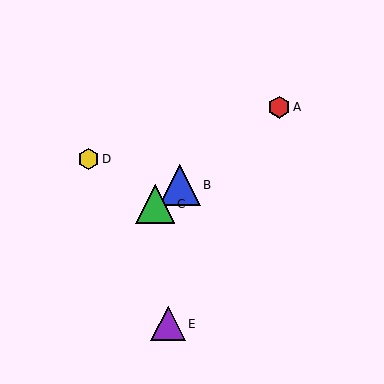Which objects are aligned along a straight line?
Objects A, B, C are aligned along a straight line.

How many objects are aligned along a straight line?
3 objects (A, B, C) are aligned along a straight line.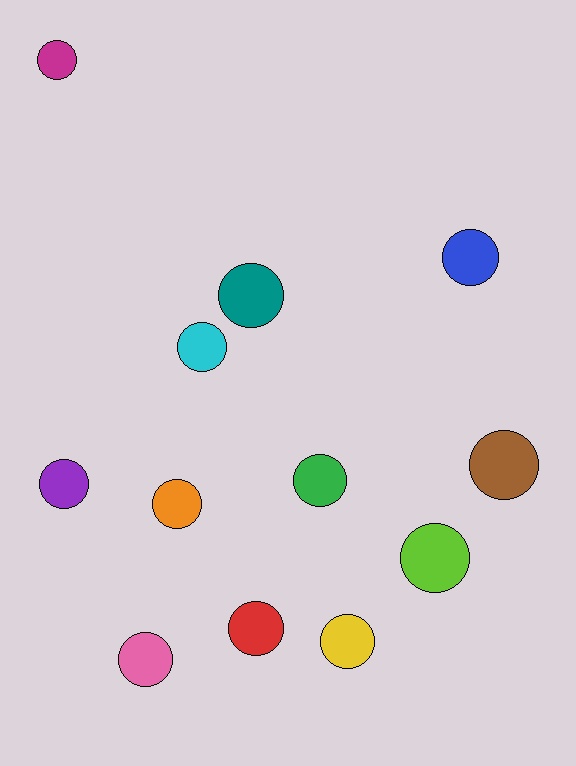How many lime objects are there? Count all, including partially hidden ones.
There is 1 lime object.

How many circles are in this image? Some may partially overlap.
There are 12 circles.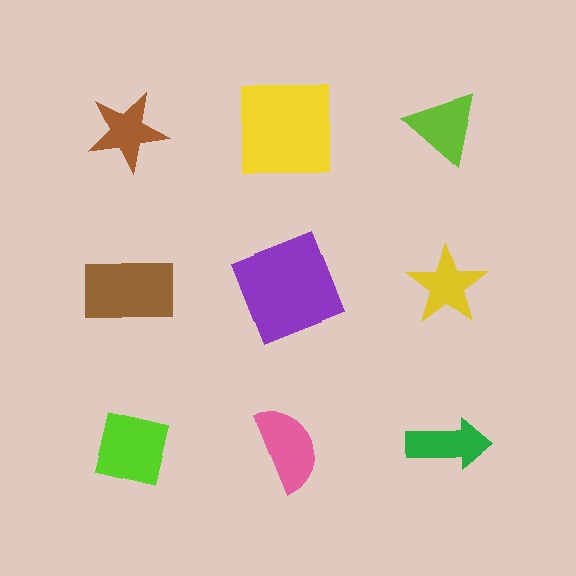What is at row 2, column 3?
A yellow star.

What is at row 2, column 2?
A purple square.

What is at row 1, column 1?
A brown star.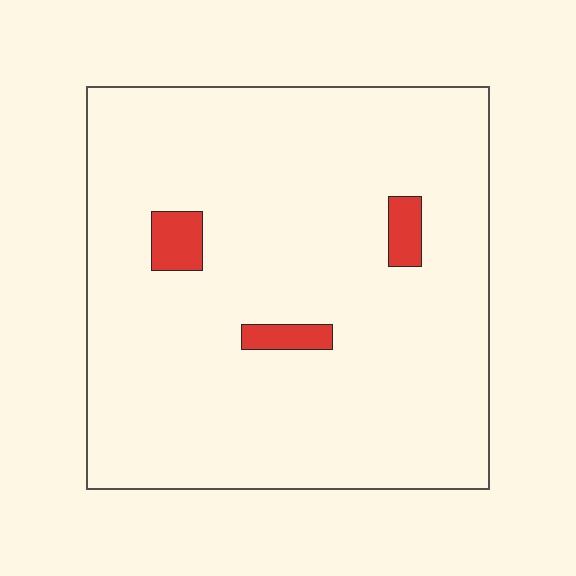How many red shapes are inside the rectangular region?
3.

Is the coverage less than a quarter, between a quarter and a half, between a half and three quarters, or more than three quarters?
Less than a quarter.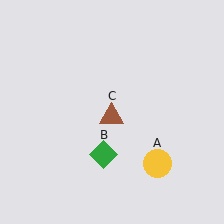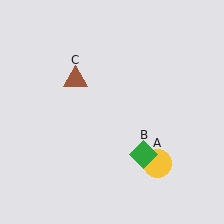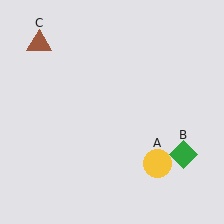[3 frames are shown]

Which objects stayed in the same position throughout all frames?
Yellow circle (object A) remained stationary.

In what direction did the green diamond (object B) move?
The green diamond (object B) moved right.